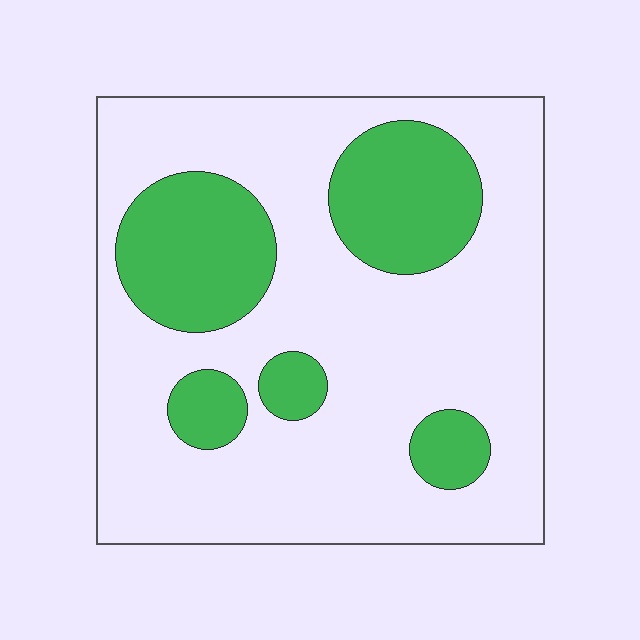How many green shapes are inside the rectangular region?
5.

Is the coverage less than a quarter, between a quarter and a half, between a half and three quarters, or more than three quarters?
Between a quarter and a half.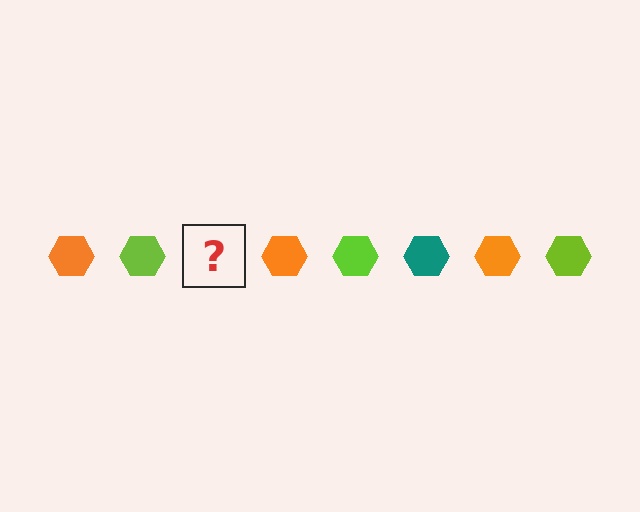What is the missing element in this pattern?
The missing element is a teal hexagon.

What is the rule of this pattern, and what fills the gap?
The rule is that the pattern cycles through orange, lime, teal hexagons. The gap should be filled with a teal hexagon.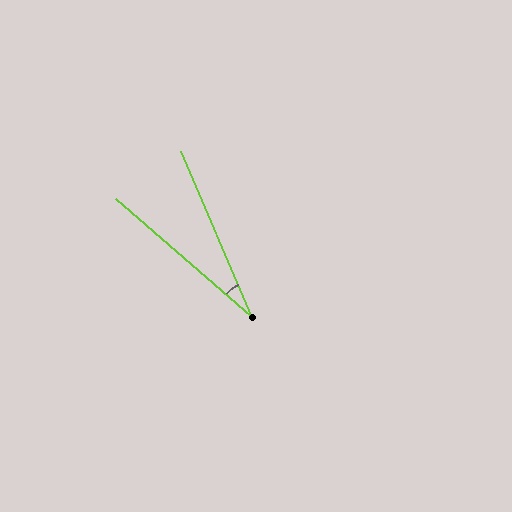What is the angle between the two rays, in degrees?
Approximately 26 degrees.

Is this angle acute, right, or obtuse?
It is acute.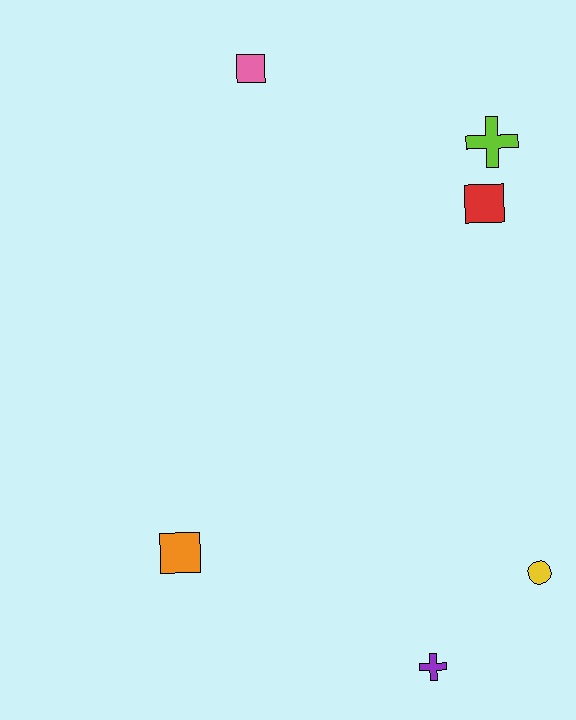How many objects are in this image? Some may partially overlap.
There are 6 objects.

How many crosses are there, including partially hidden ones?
There are 2 crosses.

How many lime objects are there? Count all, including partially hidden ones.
There is 1 lime object.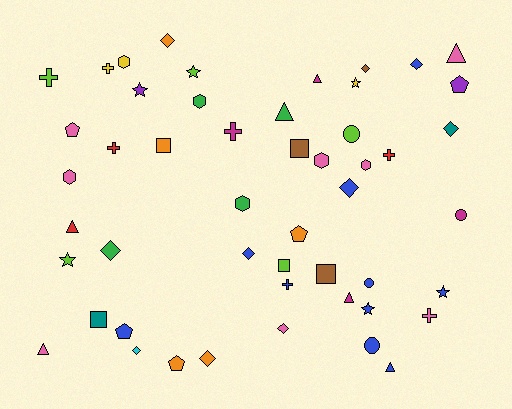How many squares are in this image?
There are 5 squares.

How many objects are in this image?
There are 50 objects.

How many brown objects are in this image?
There are 3 brown objects.